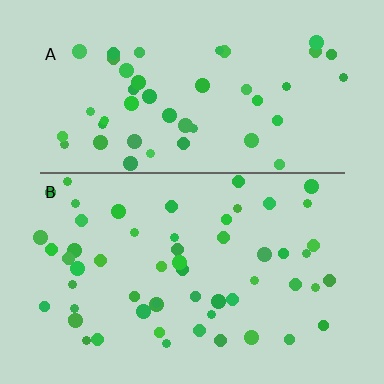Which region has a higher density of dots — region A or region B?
B (the bottom).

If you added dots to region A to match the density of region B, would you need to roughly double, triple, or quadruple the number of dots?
Approximately double.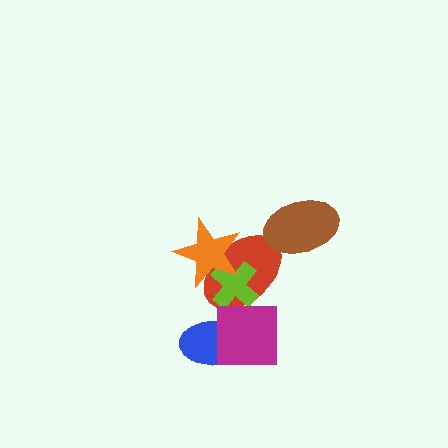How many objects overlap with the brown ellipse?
1 object overlaps with the brown ellipse.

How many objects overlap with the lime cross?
2 objects overlap with the lime cross.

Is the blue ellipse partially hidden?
Yes, it is partially covered by another shape.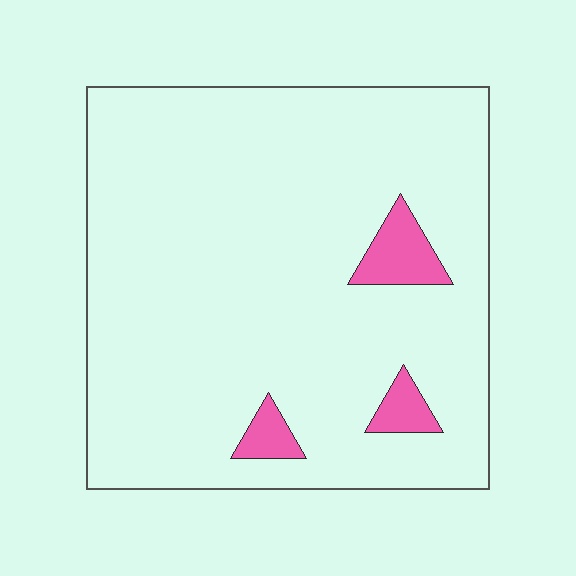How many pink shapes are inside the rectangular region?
3.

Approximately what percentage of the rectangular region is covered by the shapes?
Approximately 5%.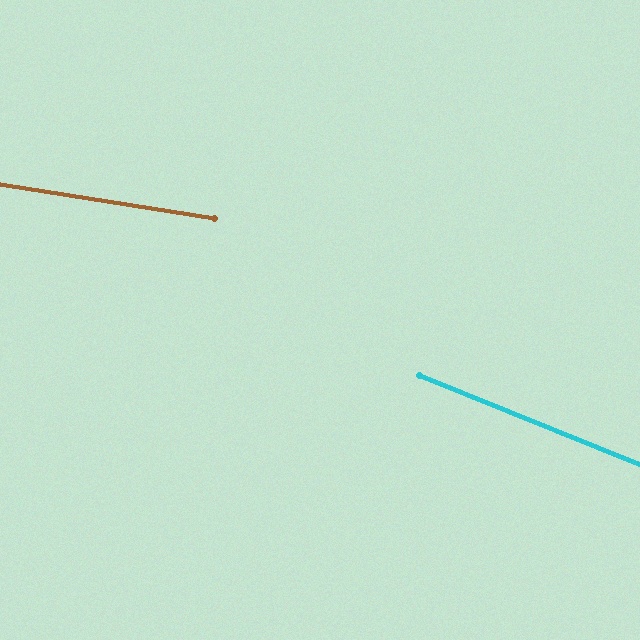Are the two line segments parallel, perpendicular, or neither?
Neither parallel nor perpendicular — they differ by about 13°.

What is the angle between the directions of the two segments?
Approximately 13 degrees.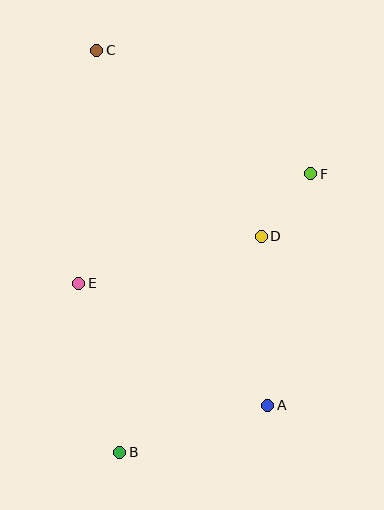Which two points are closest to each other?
Points D and F are closest to each other.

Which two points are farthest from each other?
Points B and C are farthest from each other.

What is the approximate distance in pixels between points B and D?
The distance between B and D is approximately 259 pixels.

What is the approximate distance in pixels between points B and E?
The distance between B and E is approximately 174 pixels.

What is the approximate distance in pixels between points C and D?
The distance between C and D is approximately 248 pixels.